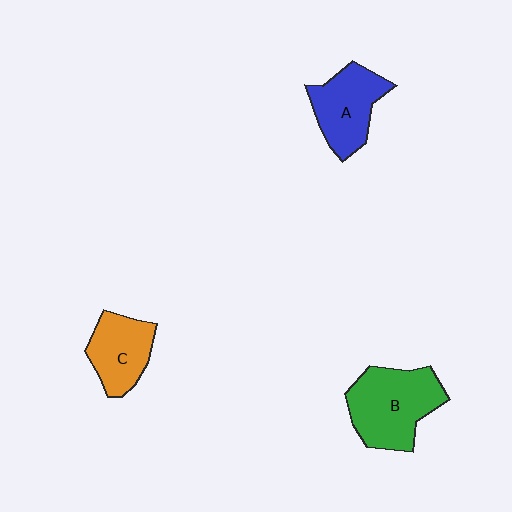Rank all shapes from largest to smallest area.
From largest to smallest: B (green), A (blue), C (orange).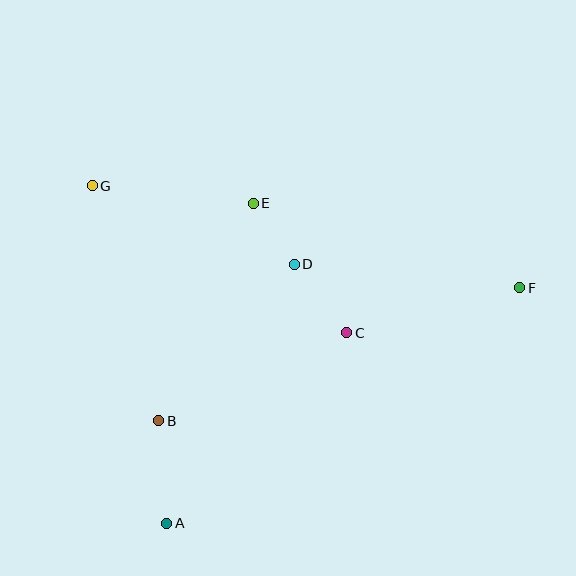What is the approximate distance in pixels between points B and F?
The distance between B and F is approximately 385 pixels.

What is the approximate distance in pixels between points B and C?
The distance between B and C is approximately 208 pixels.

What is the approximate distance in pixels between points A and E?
The distance between A and E is approximately 331 pixels.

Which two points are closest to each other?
Points D and E are closest to each other.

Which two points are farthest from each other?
Points F and G are farthest from each other.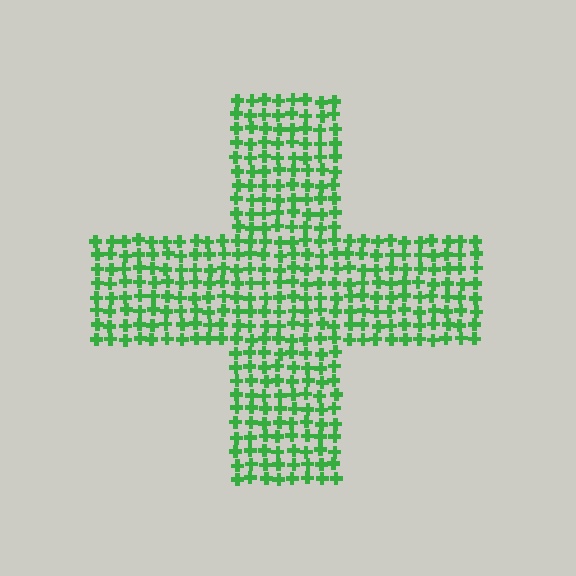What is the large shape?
The large shape is a cross.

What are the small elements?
The small elements are crosses.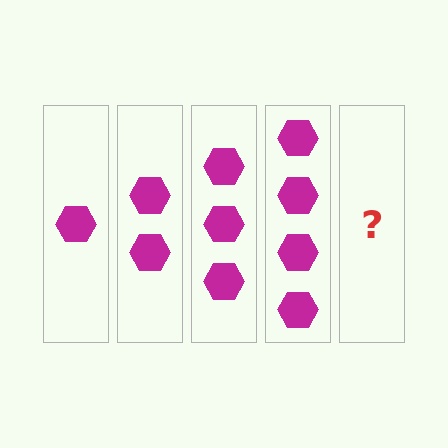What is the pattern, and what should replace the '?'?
The pattern is that each step adds one more hexagon. The '?' should be 5 hexagons.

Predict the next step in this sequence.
The next step is 5 hexagons.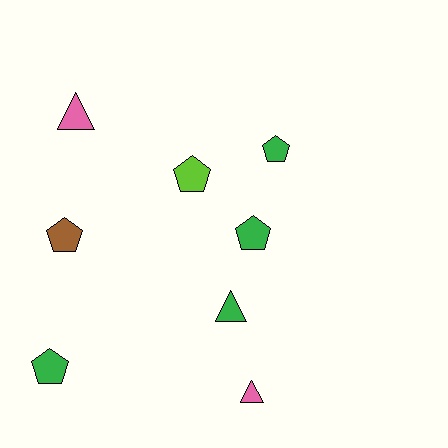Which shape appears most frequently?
Pentagon, with 5 objects.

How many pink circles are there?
There are no pink circles.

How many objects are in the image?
There are 8 objects.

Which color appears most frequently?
Green, with 4 objects.